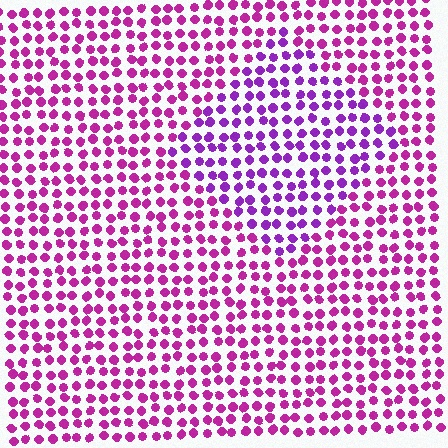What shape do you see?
I see a diamond.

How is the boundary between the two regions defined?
The boundary is defined purely by a slight shift in hue (about 29 degrees). Spacing, size, and orientation are identical on both sides.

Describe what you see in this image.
The image is filled with small magenta elements in a uniform arrangement. A diamond-shaped region is visible where the elements are tinted to a slightly different hue, forming a subtle color boundary.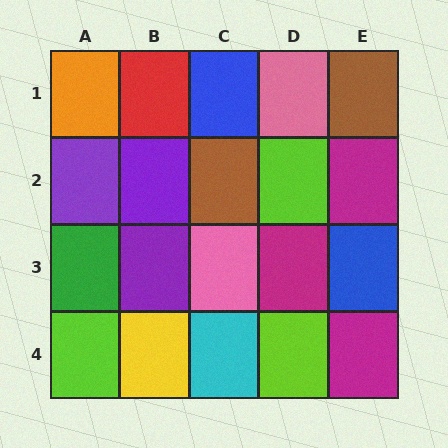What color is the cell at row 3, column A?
Green.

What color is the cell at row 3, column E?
Blue.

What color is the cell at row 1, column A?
Orange.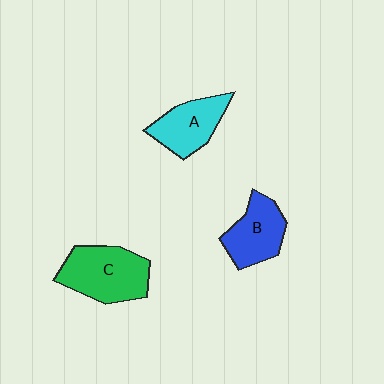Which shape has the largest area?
Shape C (green).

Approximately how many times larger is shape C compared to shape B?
Approximately 1.3 times.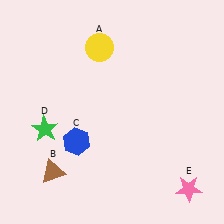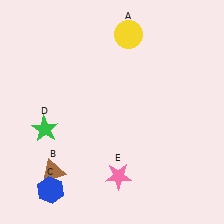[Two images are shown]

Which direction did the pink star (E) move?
The pink star (E) moved left.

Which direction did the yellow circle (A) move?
The yellow circle (A) moved right.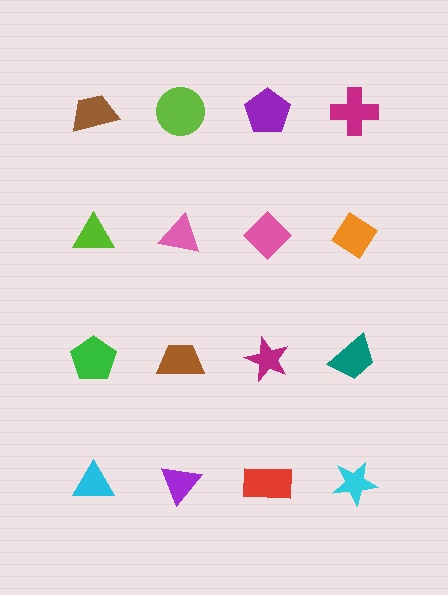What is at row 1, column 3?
A purple pentagon.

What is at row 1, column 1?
A brown trapezoid.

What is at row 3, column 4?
A teal trapezoid.